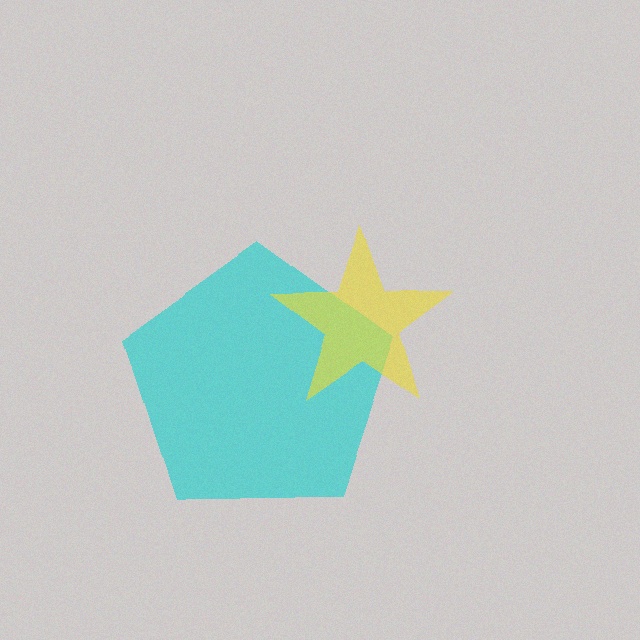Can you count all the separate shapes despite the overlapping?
Yes, there are 2 separate shapes.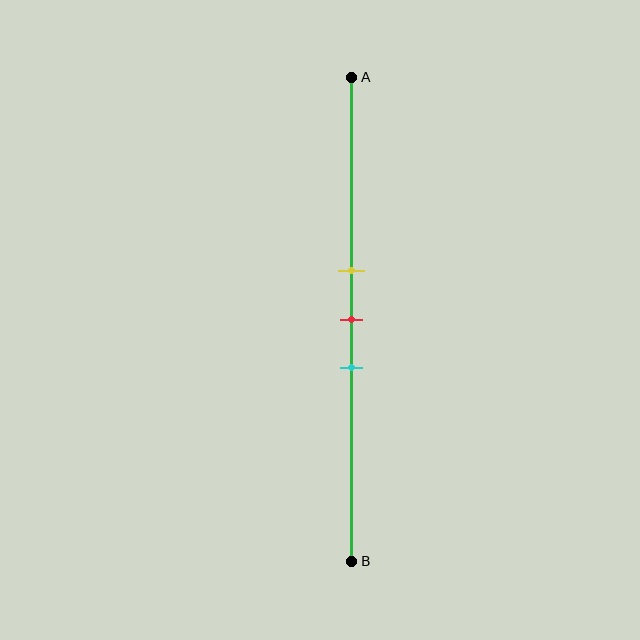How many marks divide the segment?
There are 3 marks dividing the segment.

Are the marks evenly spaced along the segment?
Yes, the marks are approximately evenly spaced.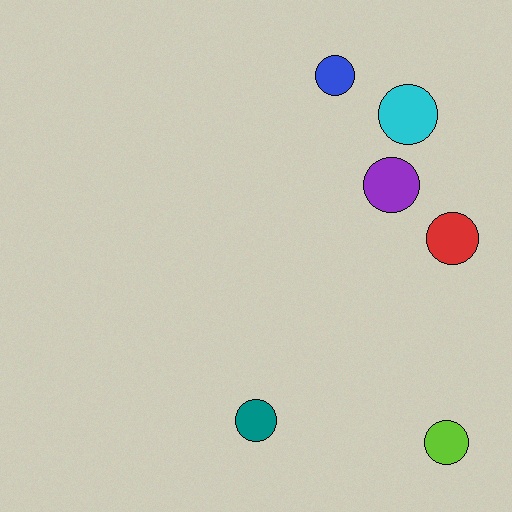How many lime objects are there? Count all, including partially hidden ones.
There is 1 lime object.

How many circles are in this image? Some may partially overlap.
There are 6 circles.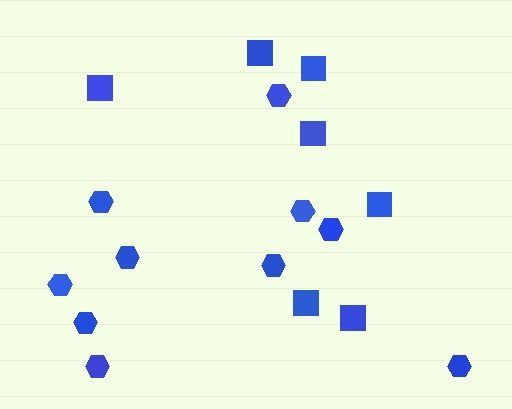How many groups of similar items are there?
There are 2 groups: one group of squares (7) and one group of hexagons (10).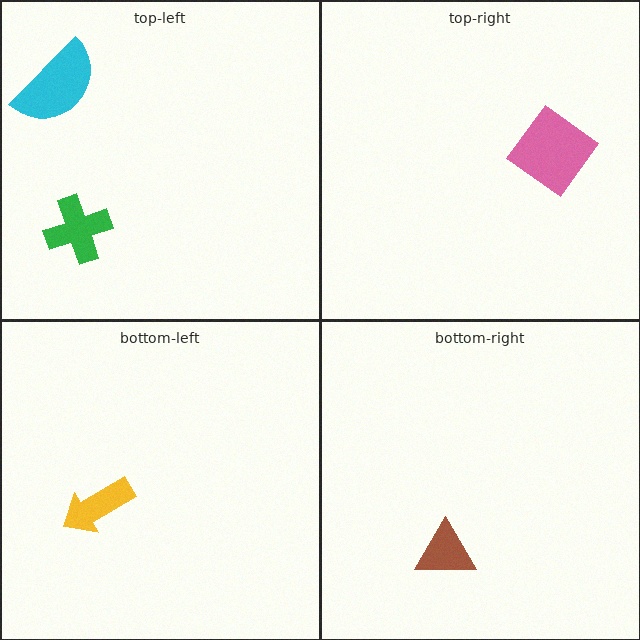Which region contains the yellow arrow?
The bottom-left region.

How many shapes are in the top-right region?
1.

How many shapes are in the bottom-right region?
1.